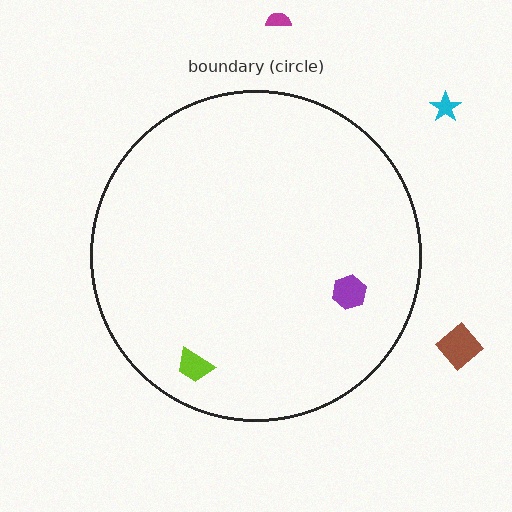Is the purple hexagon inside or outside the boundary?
Inside.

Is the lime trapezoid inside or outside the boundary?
Inside.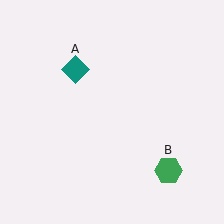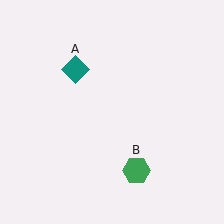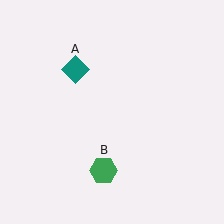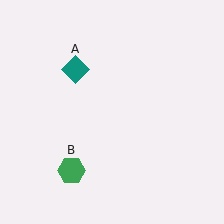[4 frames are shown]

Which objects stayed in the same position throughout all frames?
Teal diamond (object A) remained stationary.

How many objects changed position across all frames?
1 object changed position: green hexagon (object B).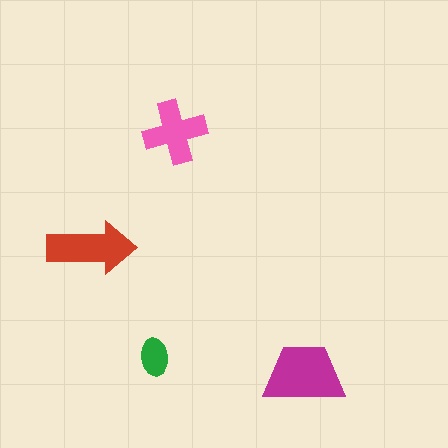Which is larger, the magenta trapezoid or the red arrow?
The magenta trapezoid.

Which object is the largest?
The magenta trapezoid.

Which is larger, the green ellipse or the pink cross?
The pink cross.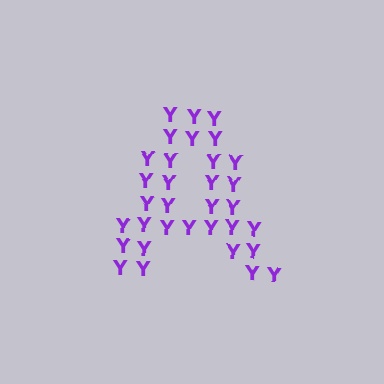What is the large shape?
The large shape is the letter A.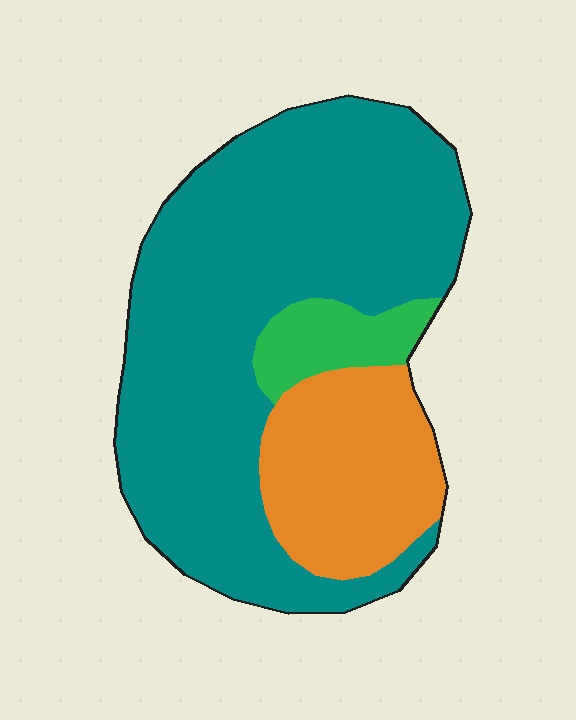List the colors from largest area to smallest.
From largest to smallest: teal, orange, green.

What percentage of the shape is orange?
Orange takes up about one fifth (1/5) of the shape.